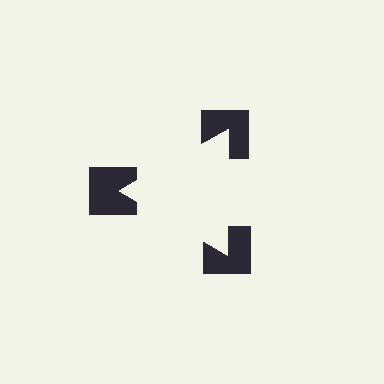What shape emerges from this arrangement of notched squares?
An illusory triangle — its edges are inferred from the aligned wedge cuts in the notched squares, not physically drawn.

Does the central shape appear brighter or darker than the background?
It typically appears slightly brighter than the background, even though no actual brightness change is drawn.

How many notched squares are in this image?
There are 3 — one at each vertex of the illusory triangle.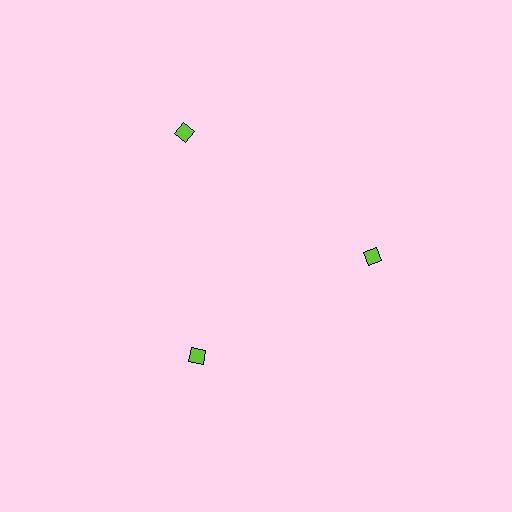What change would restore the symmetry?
The symmetry would be restored by moving it inward, back onto the ring so that all 3 diamonds sit at equal angles and equal distance from the center.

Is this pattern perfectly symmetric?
No. The 3 lime diamonds are arranged in a ring, but one element near the 11 o'clock position is pushed outward from the center, breaking the 3-fold rotational symmetry.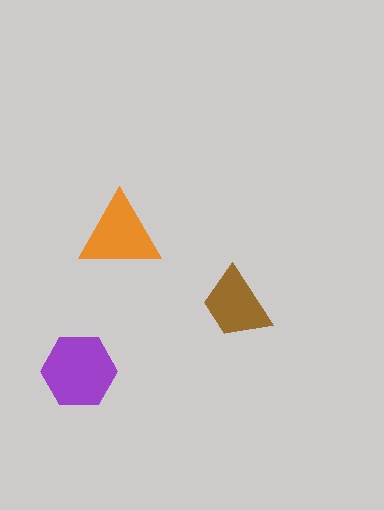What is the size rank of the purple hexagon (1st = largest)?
1st.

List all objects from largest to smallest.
The purple hexagon, the orange triangle, the brown trapezoid.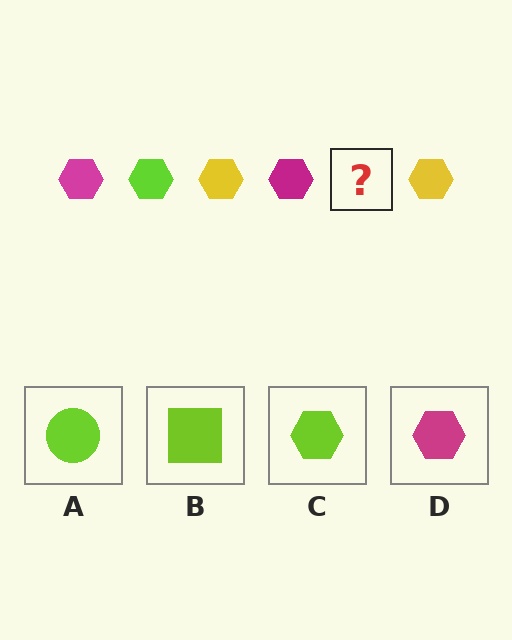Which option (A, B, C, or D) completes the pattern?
C.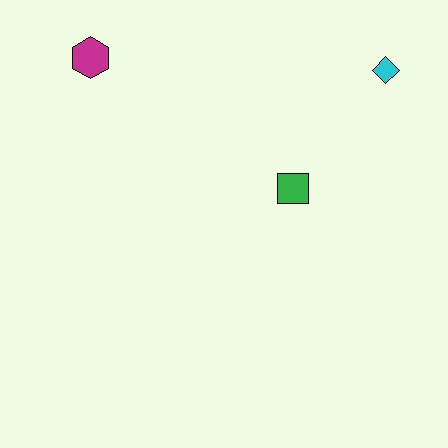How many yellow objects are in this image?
There are no yellow objects.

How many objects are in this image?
There are 3 objects.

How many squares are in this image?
There is 1 square.